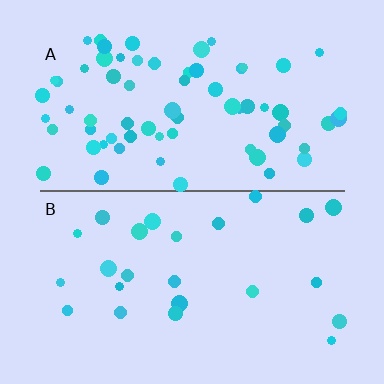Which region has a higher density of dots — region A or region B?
A (the top).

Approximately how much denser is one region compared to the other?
Approximately 2.7× — region A over region B.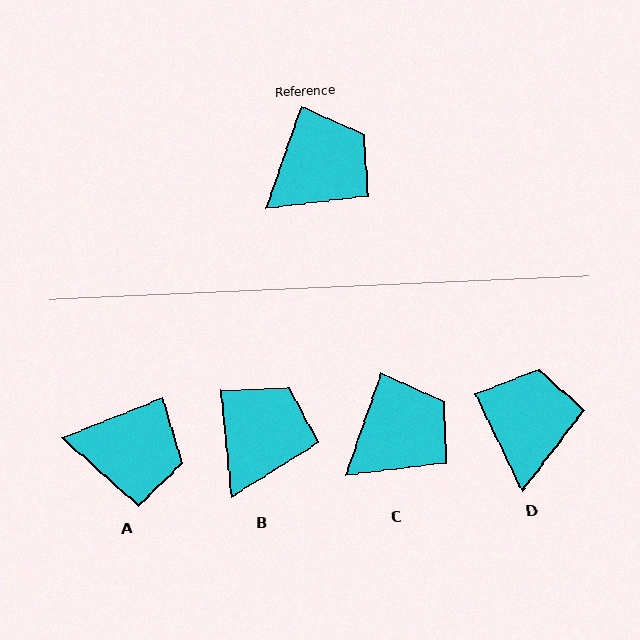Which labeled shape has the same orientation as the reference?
C.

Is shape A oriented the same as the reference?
No, it is off by about 49 degrees.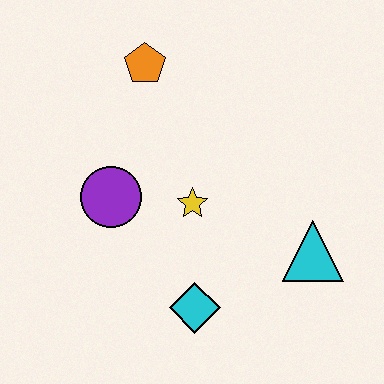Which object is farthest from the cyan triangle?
The orange pentagon is farthest from the cyan triangle.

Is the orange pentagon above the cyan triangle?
Yes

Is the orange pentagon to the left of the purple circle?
No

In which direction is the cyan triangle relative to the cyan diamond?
The cyan triangle is to the right of the cyan diamond.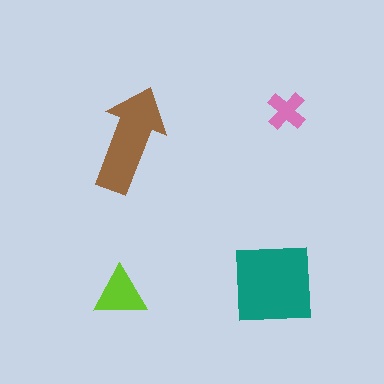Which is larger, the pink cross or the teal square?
The teal square.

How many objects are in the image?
There are 4 objects in the image.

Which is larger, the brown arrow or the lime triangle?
The brown arrow.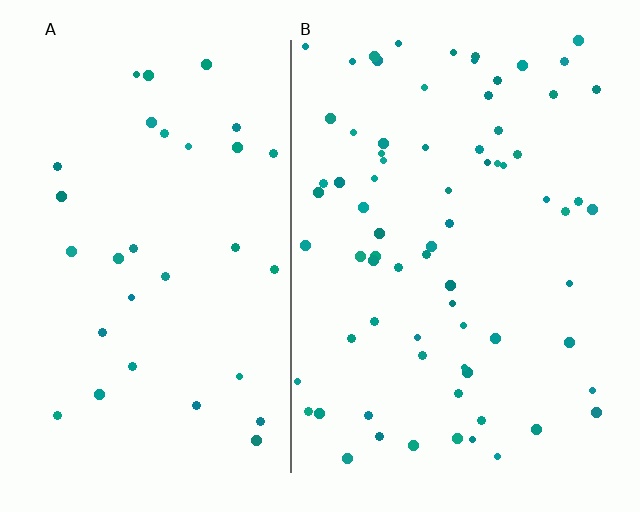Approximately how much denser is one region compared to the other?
Approximately 2.3× — region B over region A.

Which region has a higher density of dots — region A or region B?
B (the right).